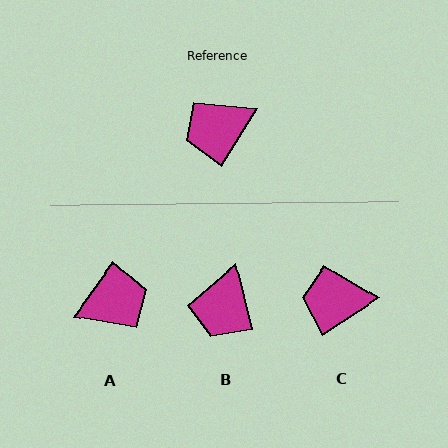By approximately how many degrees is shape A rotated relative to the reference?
Approximately 176 degrees counter-clockwise.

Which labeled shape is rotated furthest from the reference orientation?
A, about 176 degrees away.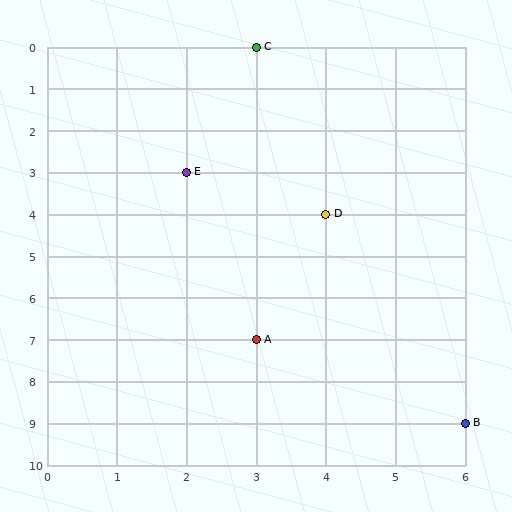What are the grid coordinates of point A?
Point A is at grid coordinates (3, 7).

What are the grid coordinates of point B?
Point B is at grid coordinates (6, 9).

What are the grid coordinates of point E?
Point E is at grid coordinates (2, 3).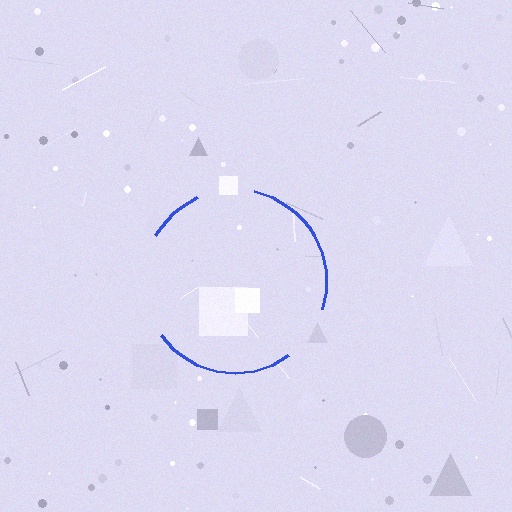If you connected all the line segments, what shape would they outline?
They would outline a circle.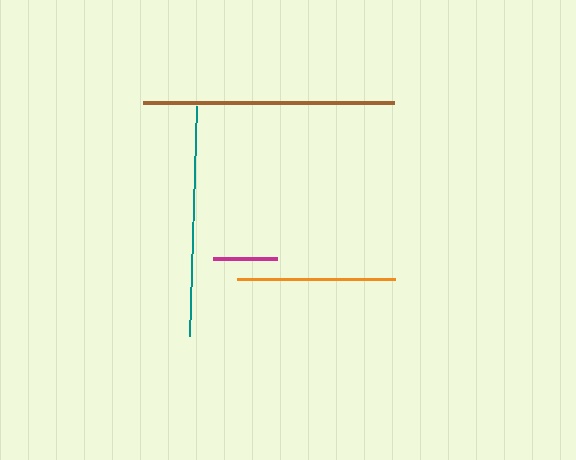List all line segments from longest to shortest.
From longest to shortest: brown, teal, orange, magenta.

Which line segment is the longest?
The brown line is the longest at approximately 252 pixels.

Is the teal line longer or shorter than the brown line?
The brown line is longer than the teal line.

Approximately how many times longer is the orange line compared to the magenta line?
The orange line is approximately 2.5 times the length of the magenta line.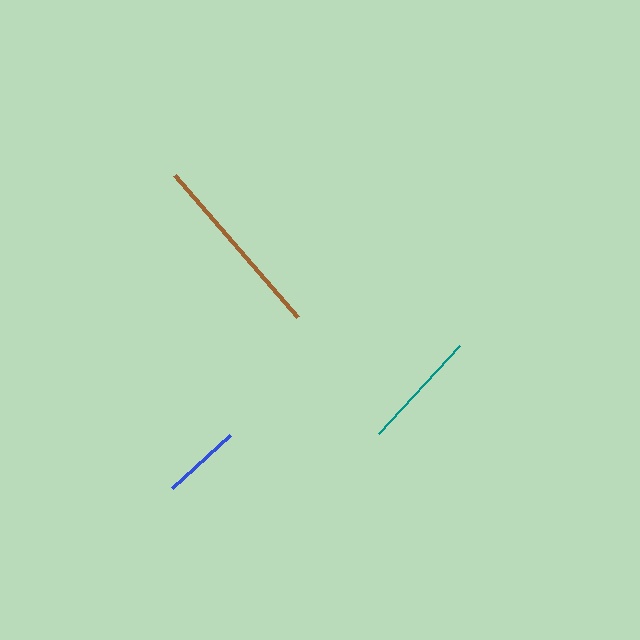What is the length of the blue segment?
The blue segment is approximately 79 pixels long.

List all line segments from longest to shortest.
From longest to shortest: brown, teal, blue.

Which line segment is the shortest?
The blue line is the shortest at approximately 79 pixels.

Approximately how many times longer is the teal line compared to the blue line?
The teal line is approximately 1.5 times the length of the blue line.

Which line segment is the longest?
The brown line is the longest at approximately 188 pixels.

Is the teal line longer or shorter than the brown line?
The brown line is longer than the teal line.